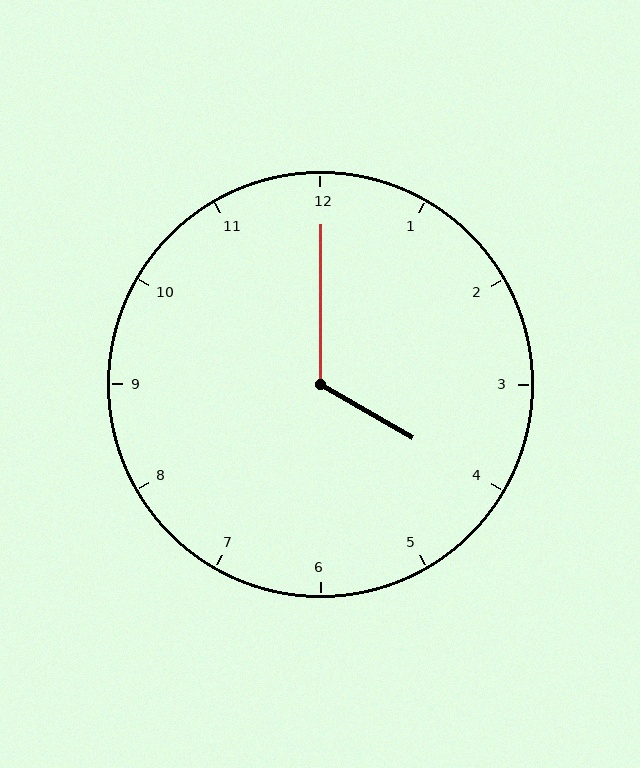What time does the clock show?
4:00.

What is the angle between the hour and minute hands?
Approximately 120 degrees.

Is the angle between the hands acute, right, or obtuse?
It is obtuse.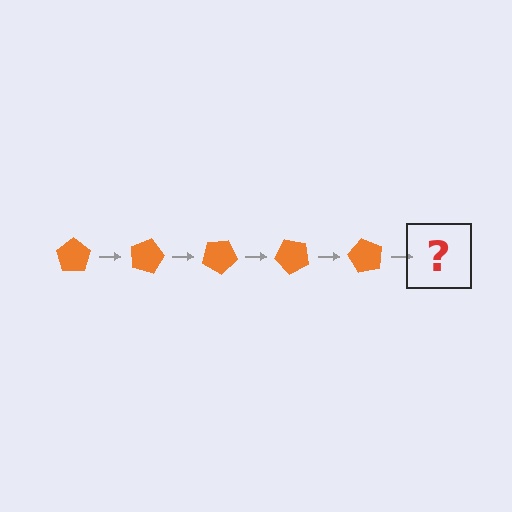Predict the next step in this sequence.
The next step is an orange pentagon rotated 75 degrees.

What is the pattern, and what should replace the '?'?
The pattern is that the pentagon rotates 15 degrees each step. The '?' should be an orange pentagon rotated 75 degrees.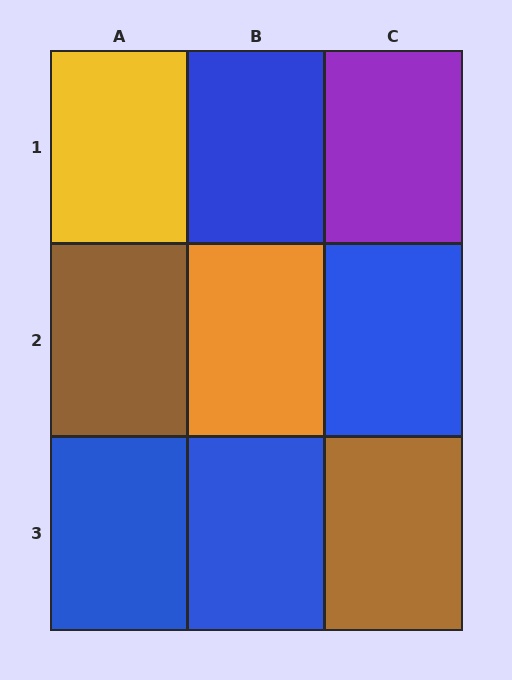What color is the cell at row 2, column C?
Blue.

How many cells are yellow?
1 cell is yellow.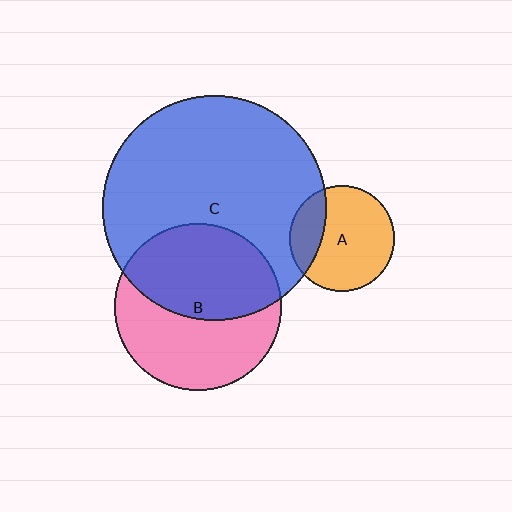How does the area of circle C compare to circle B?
Approximately 1.8 times.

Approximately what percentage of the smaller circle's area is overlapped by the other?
Approximately 50%.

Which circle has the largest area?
Circle C (blue).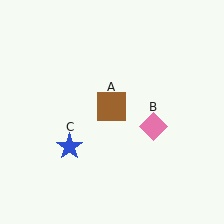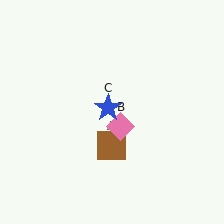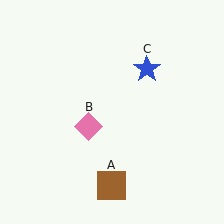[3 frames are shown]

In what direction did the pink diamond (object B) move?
The pink diamond (object B) moved left.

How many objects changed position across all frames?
3 objects changed position: brown square (object A), pink diamond (object B), blue star (object C).